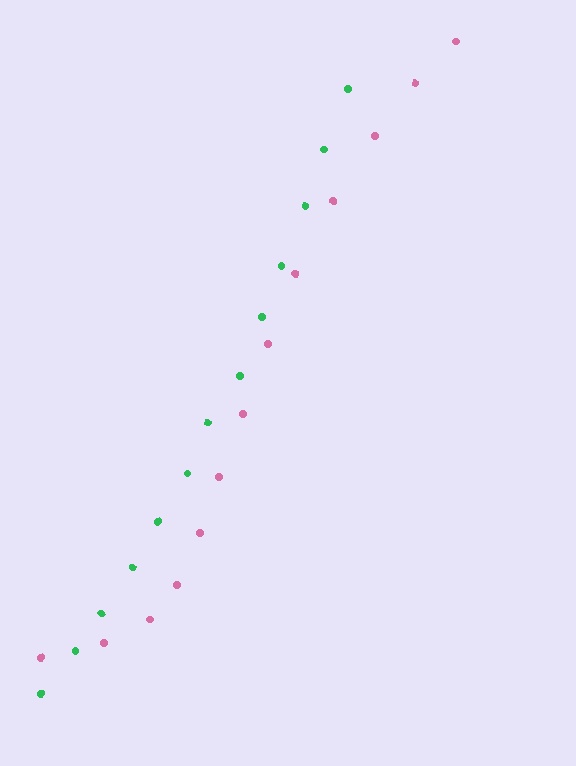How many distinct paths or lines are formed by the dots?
There are 2 distinct paths.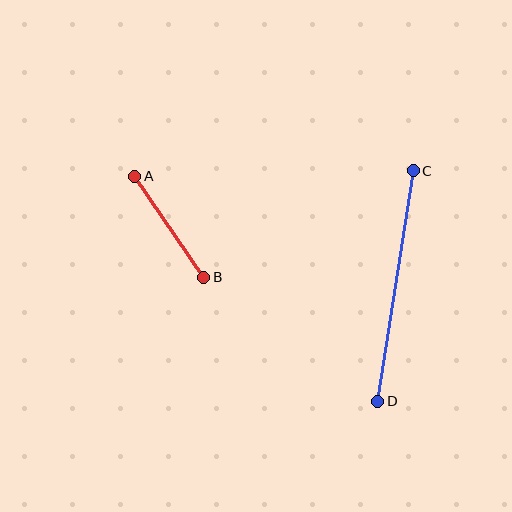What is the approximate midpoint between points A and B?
The midpoint is at approximately (169, 227) pixels.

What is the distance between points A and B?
The distance is approximately 122 pixels.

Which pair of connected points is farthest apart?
Points C and D are farthest apart.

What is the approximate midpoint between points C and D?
The midpoint is at approximately (395, 286) pixels.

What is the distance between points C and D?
The distance is approximately 234 pixels.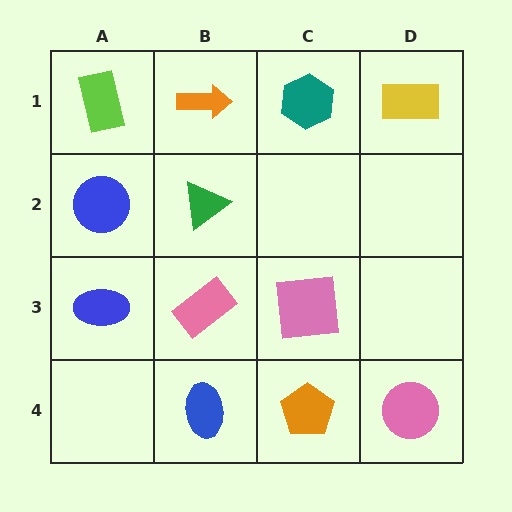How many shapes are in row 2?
2 shapes.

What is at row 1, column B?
An orange arrow.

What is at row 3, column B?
A pink rectangle.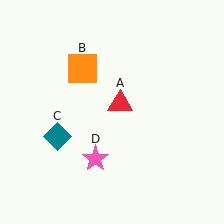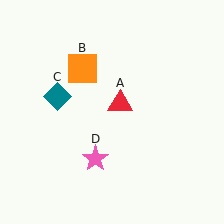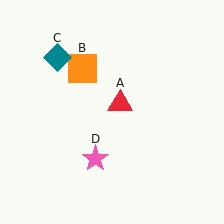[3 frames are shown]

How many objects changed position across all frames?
1 object changed position: teal diamond (object C).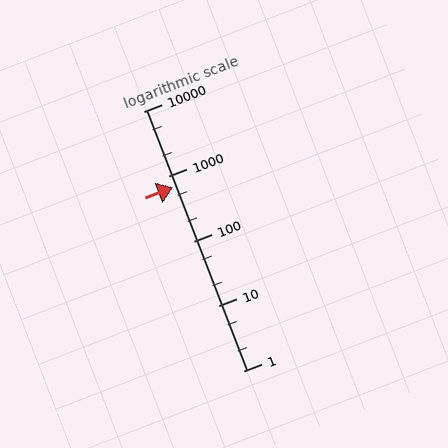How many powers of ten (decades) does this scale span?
The scale spans 4 decades, from 1 to 10000.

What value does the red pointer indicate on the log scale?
The pointer indicates approximately 670.